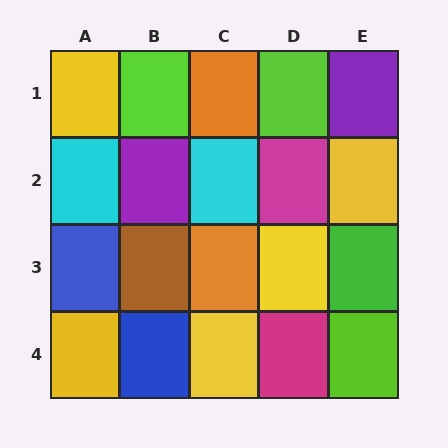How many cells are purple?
2 cells are purple.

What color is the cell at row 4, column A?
Yellow.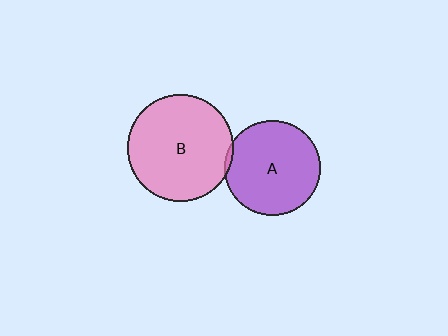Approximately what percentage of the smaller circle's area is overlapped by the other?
Approximately 5%.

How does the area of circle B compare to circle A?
Approximately 1.3 times.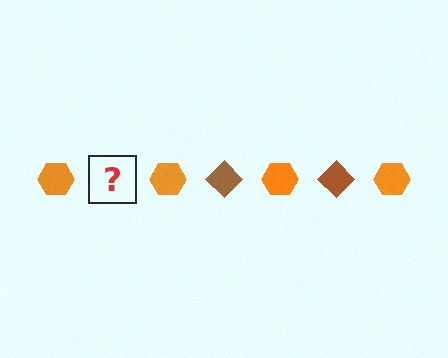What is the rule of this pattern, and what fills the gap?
The rule is that the pattern alternates between orange hexagon and brown diamond. The gap should be filled with a brown diamond.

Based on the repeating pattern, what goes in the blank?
The blank should be a brown diamond.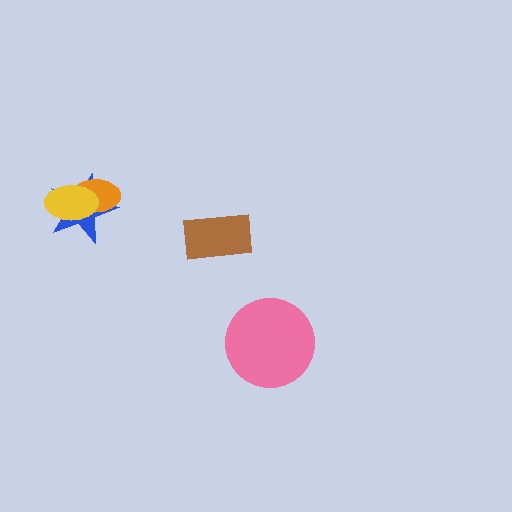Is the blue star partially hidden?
Yes, it is partially covered by another shape.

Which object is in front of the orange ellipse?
The yellow ellipse is in front of the orange ellipse.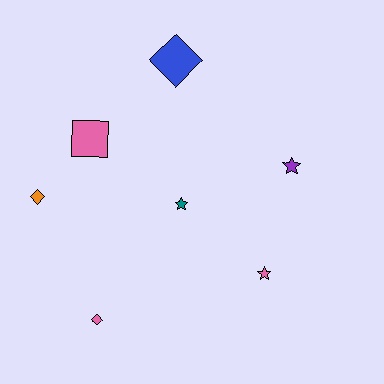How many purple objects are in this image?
There is 1 purple object.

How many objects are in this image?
There are 7 objects.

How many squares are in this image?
There is 1 square.